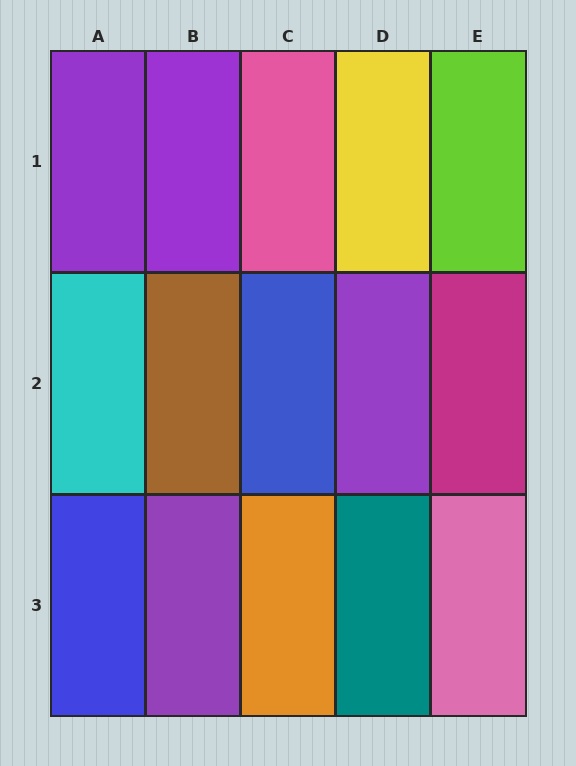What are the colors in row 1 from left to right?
Purple, purple, pink, yellow, lime.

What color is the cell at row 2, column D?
Purple.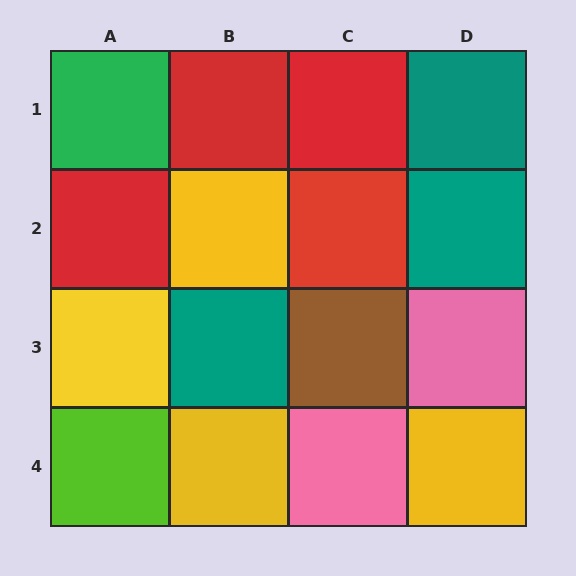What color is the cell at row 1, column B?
Red.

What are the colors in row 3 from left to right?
Yellow, teal, brown, pink.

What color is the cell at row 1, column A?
Green.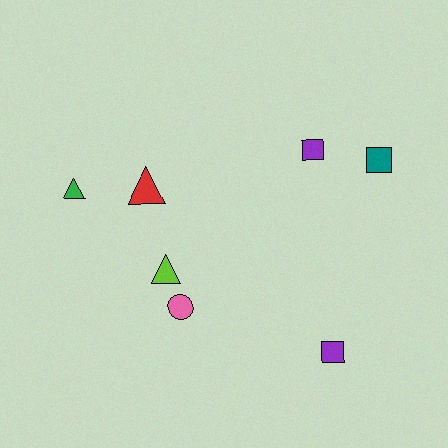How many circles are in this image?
There is 1 circle.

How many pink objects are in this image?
There is 1 pink object.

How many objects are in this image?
There are 7 objects.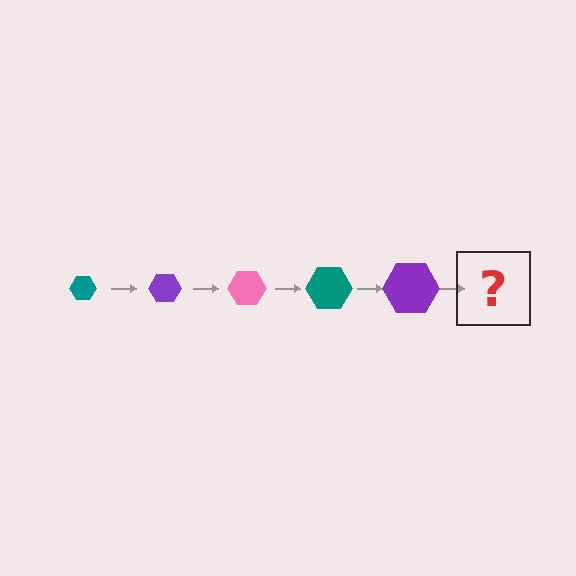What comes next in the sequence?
The next element should be a pink hexagon, larger than the previous one.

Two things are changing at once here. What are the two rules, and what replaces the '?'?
The two rules are that the hexagon grows larger each step and the color cycles through teal, purple, and pink. The '?' should be a pink hexagon, larger than the previous one.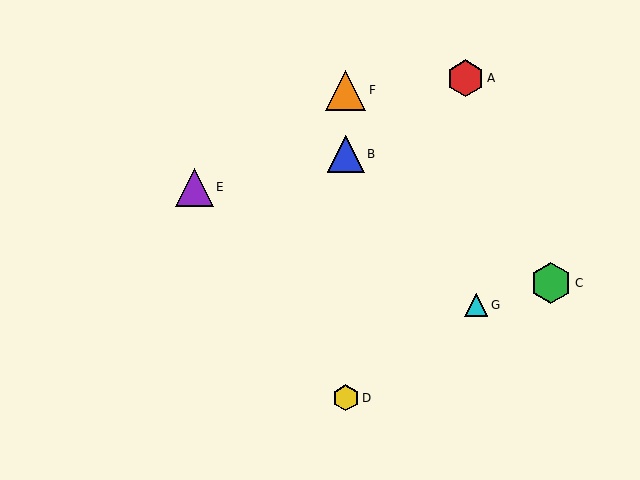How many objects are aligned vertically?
3 objects (B, D, F) are aligned vertically.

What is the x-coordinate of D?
Object D is at x≈346.